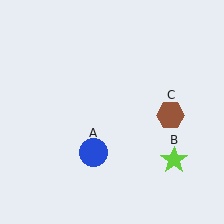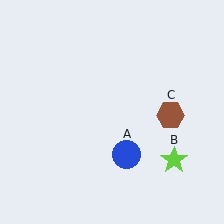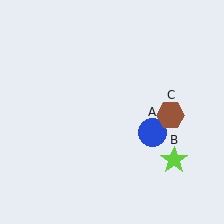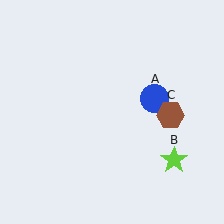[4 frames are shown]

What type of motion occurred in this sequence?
The blue circle (object A) rotated counterclockwise around the center of the scene.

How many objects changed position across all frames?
1 object changed position: blue circle (object A).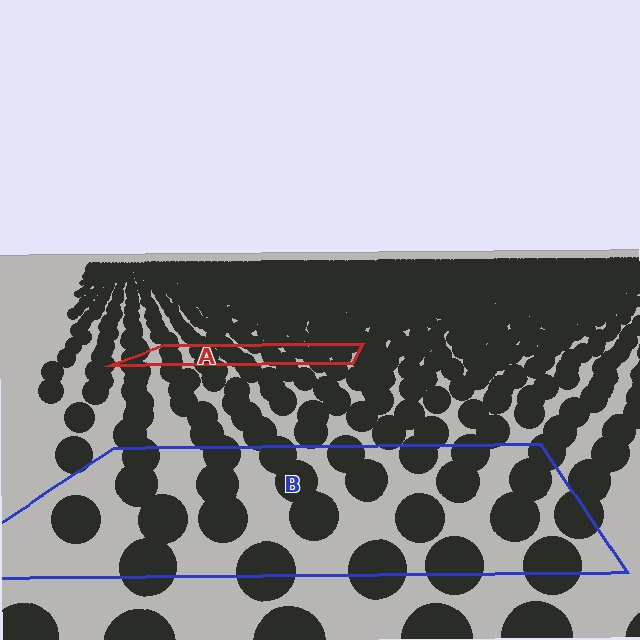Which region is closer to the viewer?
Region B is closer. The texture elements there are larger and more spread out.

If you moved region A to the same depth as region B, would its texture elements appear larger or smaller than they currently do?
They would appear larger. At a closer depth, the same texture elements are projected at a bigger on-screen size.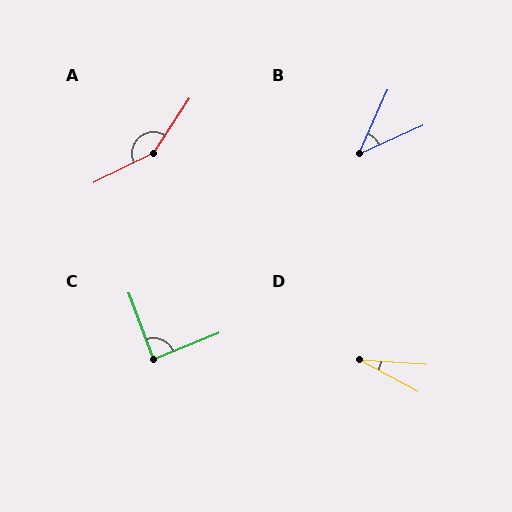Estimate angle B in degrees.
Approximately 42 degrees.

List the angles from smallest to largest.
D (24°), B (42°), C (88°), A (149°).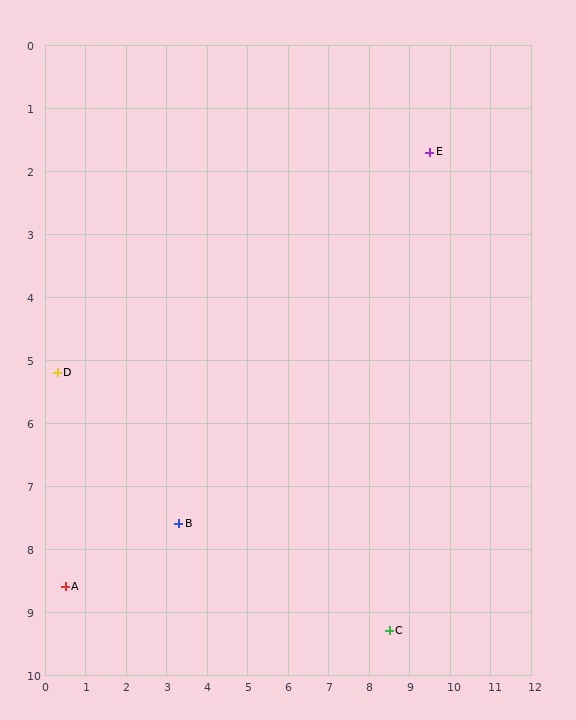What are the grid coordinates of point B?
Point B is at approximately (3.3, 7.6).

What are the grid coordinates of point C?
Point C is at approximately (8.5, 9.3).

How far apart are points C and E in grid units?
Points C and E are about 7.7 grid units apart.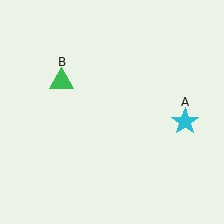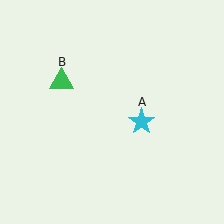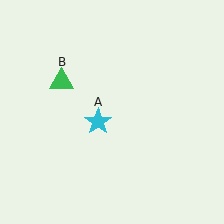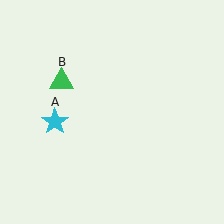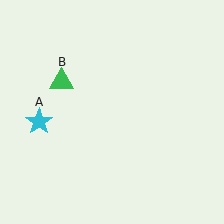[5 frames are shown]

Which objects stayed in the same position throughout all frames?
Green triangle (object B) remained stationary.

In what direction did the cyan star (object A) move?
The cyan star (object A) moved left.